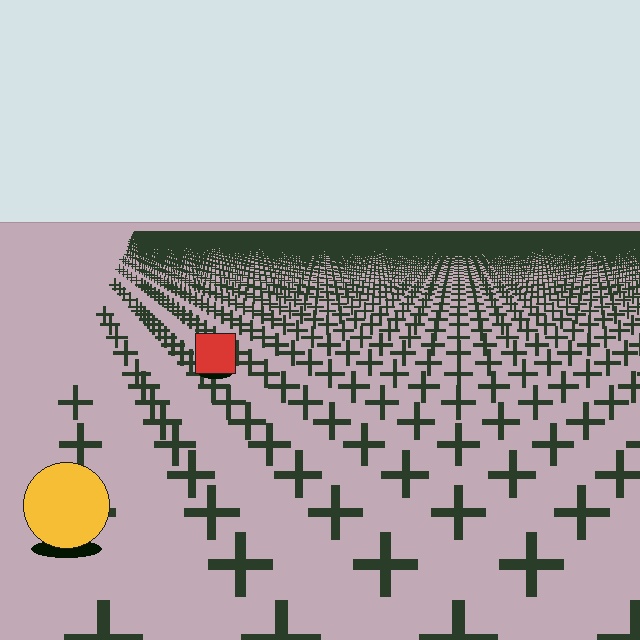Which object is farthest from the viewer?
The red square is farthest from the viewer. It appears smaller and the ground texture around it is denser.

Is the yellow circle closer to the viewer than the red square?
Yes. The yellow circle is closer — you can tell from the texture gradient: the ground texture is coarser near it.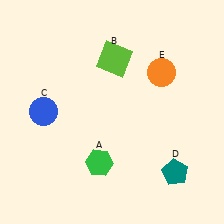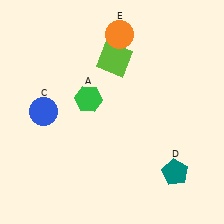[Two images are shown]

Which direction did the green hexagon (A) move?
The green hexagon (A) moved up.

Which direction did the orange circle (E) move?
The orange circle (E) moved left.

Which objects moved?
The objects that moved are: the green hexagon (A), the orange circle (E).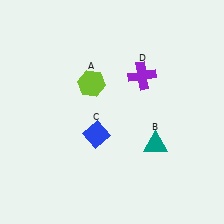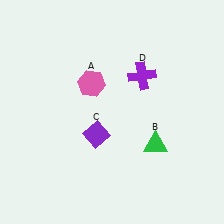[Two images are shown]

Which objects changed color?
A changed from lime to pink. B changed from teal to green. C changed from blue to purple.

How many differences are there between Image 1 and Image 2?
There are 3 differences between the two images.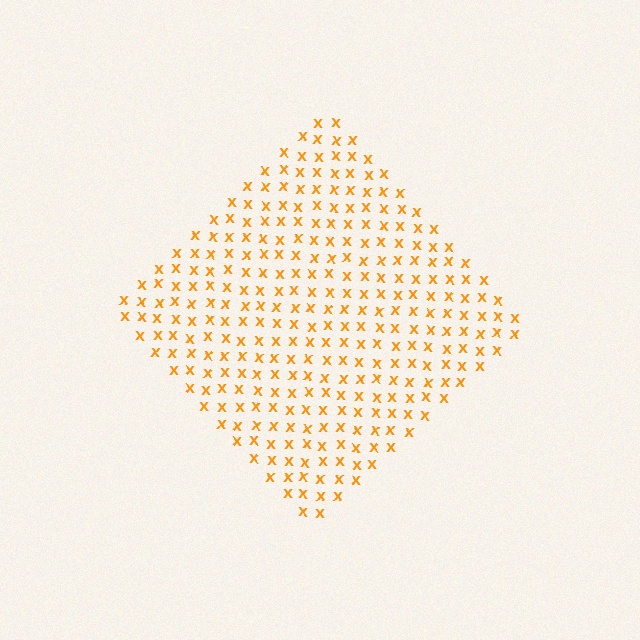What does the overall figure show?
The overall figure shows a diamond.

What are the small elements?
The small elements are letter X's.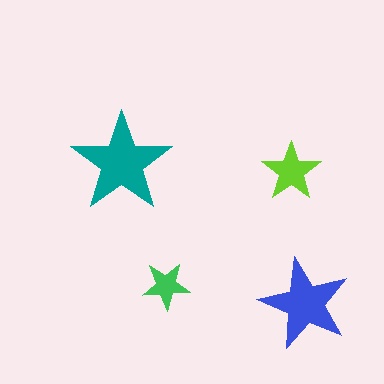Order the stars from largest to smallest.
the teal one, the blue one, the lime one, the green one.